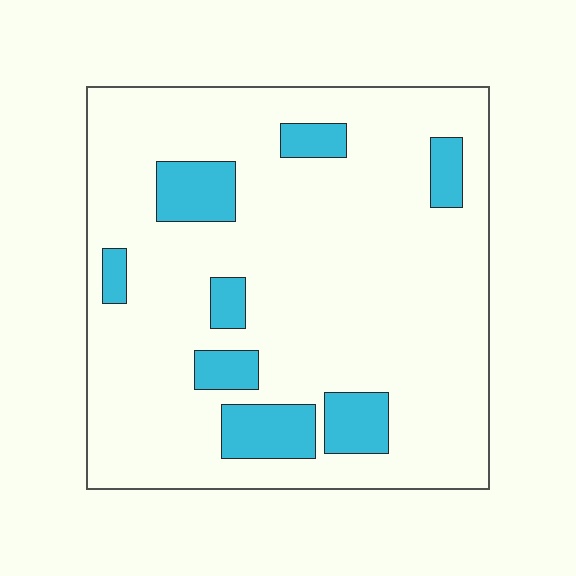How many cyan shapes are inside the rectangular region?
8.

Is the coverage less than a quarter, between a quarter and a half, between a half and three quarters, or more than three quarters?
Less than a quarter.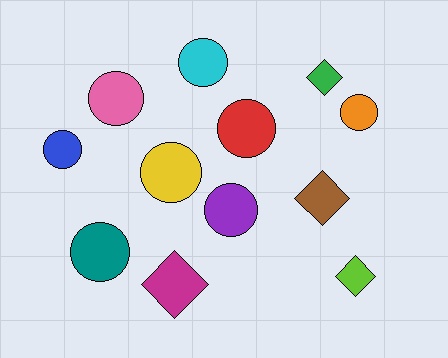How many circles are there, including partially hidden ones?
There are 8 circles.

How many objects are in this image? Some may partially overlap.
There are 12 objects.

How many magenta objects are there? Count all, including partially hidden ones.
There is 1 magenta object.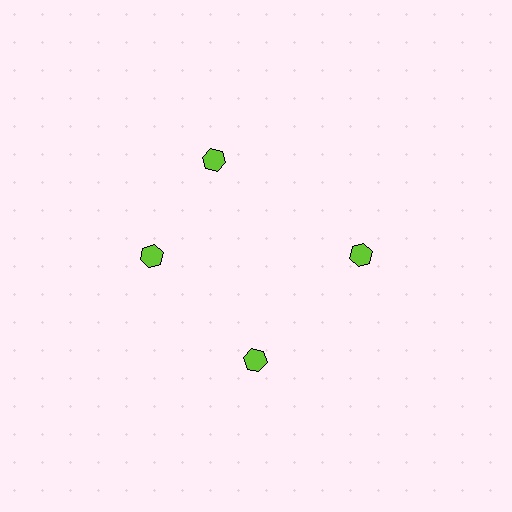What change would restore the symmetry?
The symmetry would be restored by rotating it back into even spacing with its neighbors so that all 4 hexagons sit at equal angles and equal distance from the center.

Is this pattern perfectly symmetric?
No. The 4 lime hexagons are arranged in a ring, but one element near the 12 o'clock position is rotated out of alignment along the ring, breaking the 4-fold rotational symmetry.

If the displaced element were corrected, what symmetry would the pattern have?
It would have 4-fold rotational symmetry — the pattern would map onto itself every 90 degrees.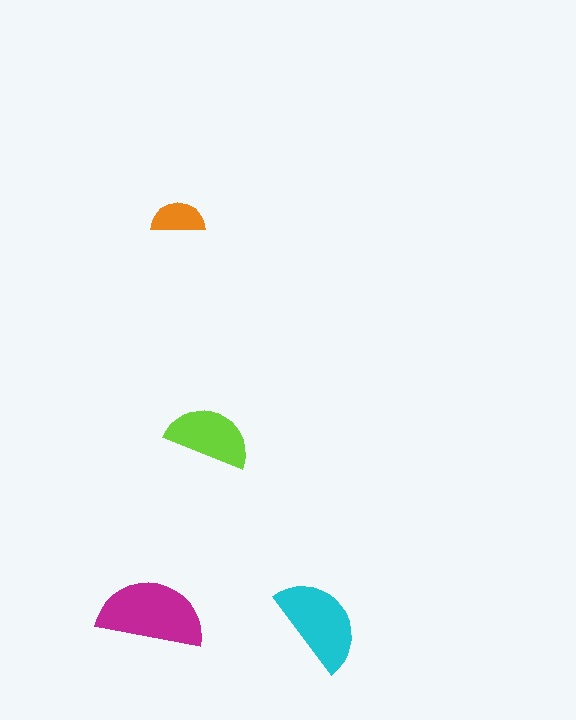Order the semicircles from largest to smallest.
the magenta one, the cyan one, the lime one, the orange one.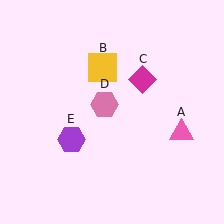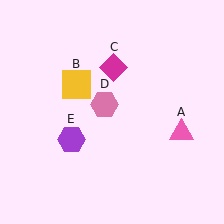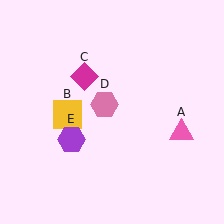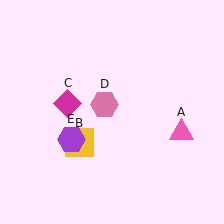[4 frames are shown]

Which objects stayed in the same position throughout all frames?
Pink triangle (object A) and pink hexagon (object D) and purple hexagon (object E) remained stationary.